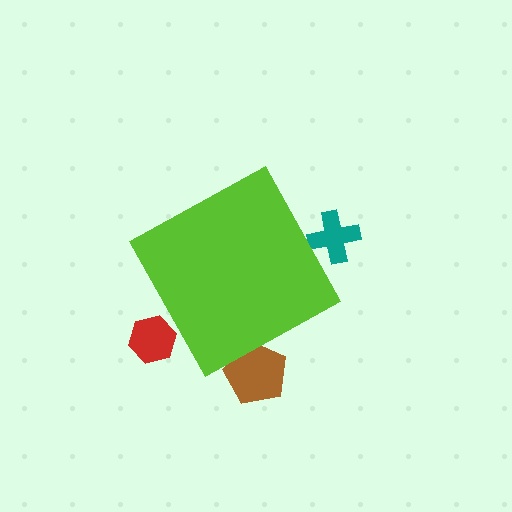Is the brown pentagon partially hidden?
Yes, the brown pentagon is partially hidden behind the lime diamond.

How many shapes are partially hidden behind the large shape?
3 shapes are partially hidden.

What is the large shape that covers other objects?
A lime diamond.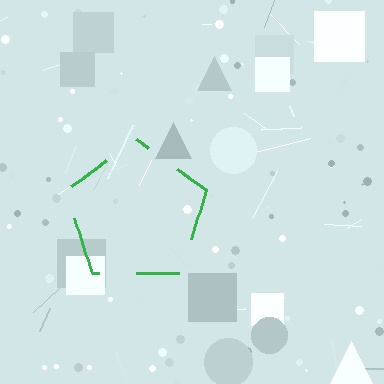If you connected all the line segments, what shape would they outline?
They would outline a pentagon.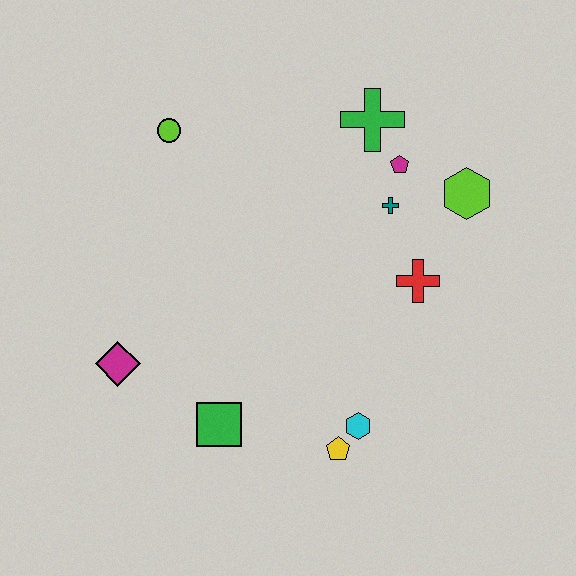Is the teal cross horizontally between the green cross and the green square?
No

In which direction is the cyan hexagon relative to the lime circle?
The cyan hexagon is below the lime circle.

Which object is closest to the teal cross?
The magenta pentagon is closest to the teal cross.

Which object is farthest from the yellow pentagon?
The lime circle is farthest from the yellow pentagon.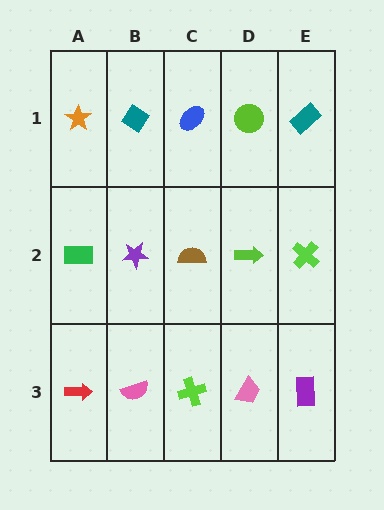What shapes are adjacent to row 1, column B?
A purple star (row 2, column B), an orange star (row 1, column A), a blue ellipse (row 1, column C).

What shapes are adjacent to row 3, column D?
A lime arrow (row 2, column D), a lime cross (row 3, column C), a purple rectangle (row 3, column E).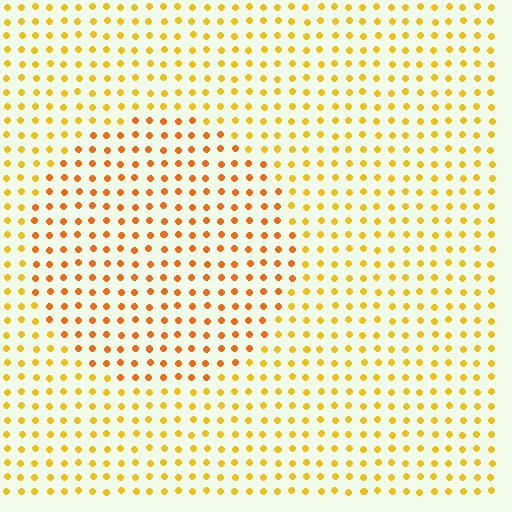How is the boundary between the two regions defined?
The boundary is defined purely by a slight shift in hue (about 25 degrees). Spacing, size, and orientation are identical on both sides.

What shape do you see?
I see a circle.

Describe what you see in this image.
The image is filled with small yellow elements in a uniform arrangement. A circle-shaped region is visible where the elements are tinted to a slightly different hue, forming a subtle color boundary.